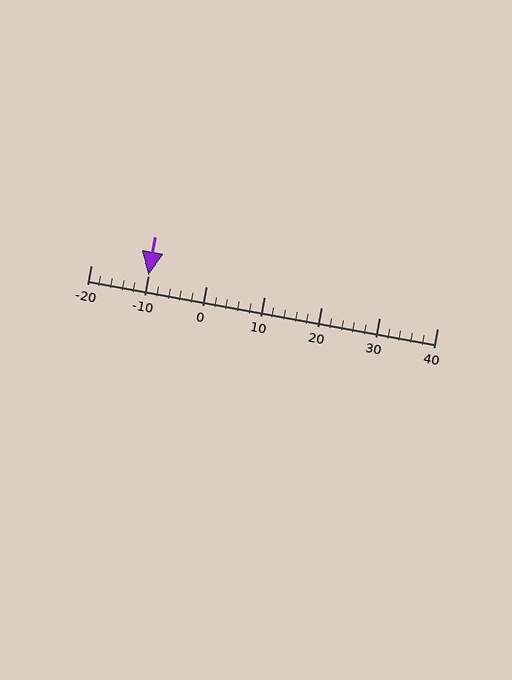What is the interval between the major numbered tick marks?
The major tick marks are spaced 10 units apart.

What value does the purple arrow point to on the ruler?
The purple arrow points to approximately -10.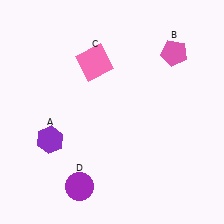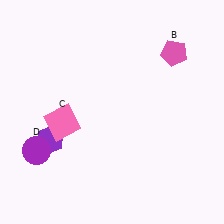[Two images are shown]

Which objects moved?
The objects that moved are: the pink square (C), the purple circle (D).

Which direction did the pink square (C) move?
The pink square (C) moved down.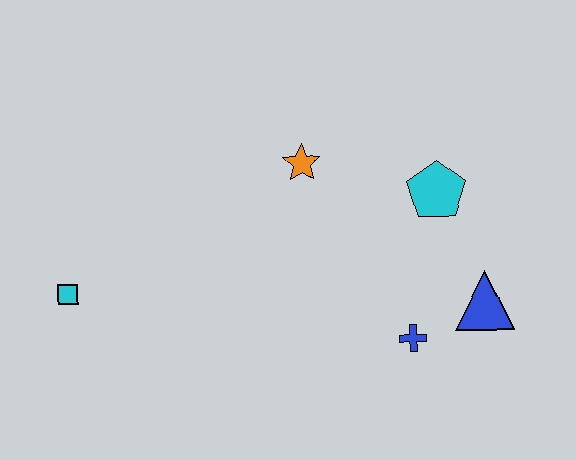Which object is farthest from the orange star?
The cyan square is farthest from the orange star.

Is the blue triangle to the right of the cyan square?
Yes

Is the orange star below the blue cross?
No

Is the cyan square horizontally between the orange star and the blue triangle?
No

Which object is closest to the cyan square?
The orange star is closest to the cyan square.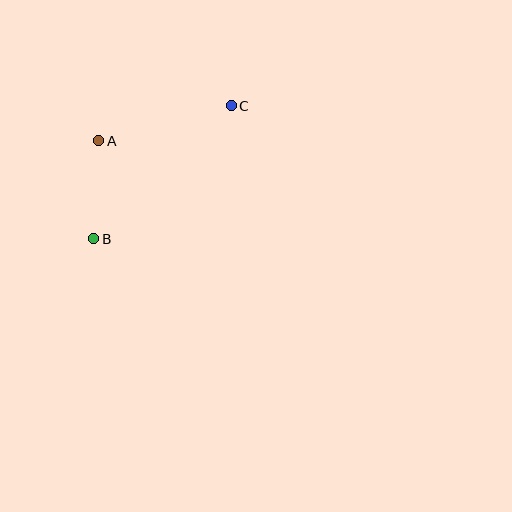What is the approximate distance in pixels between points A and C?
The distance between A and C is approximately 137 pixels.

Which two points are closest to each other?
Points A and B are closest to each other.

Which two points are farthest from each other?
Points B and C are farthest from each other.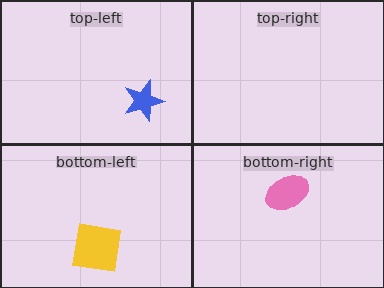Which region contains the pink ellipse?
The bottom-right region.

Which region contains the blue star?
The top-left region.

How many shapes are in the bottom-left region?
1.